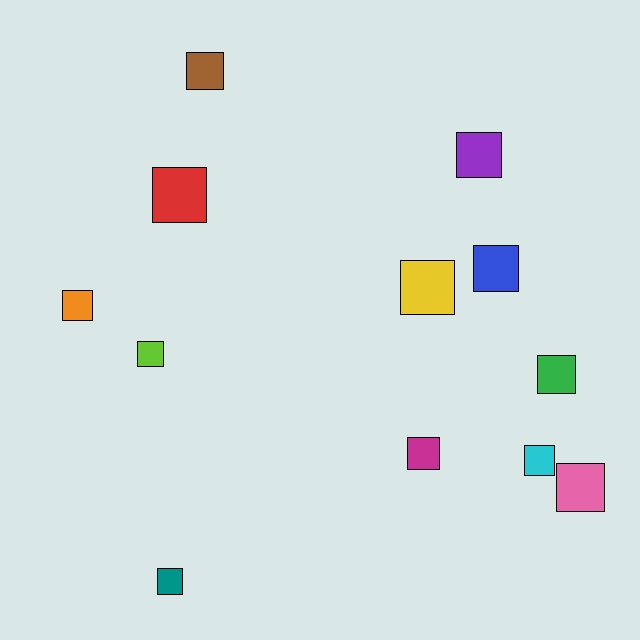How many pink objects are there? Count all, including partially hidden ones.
There is 1 pink object.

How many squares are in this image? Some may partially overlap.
There are 12 squares.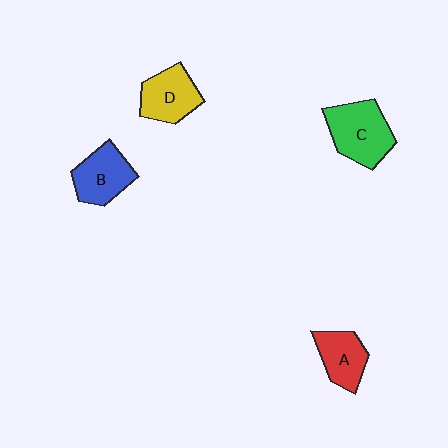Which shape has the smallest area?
Shape A (red).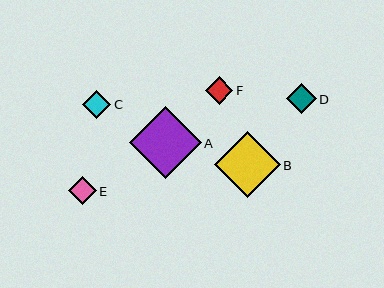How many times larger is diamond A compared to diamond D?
Diamond A is approximately 2.4 times the size of diamond D.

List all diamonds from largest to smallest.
From largest to smallest: A, B, D, C, E, F.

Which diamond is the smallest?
Diamond F is the smallest with a size of approximately 28 pixels.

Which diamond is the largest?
Diamond A is the largest with a size of approximately 72 pixels.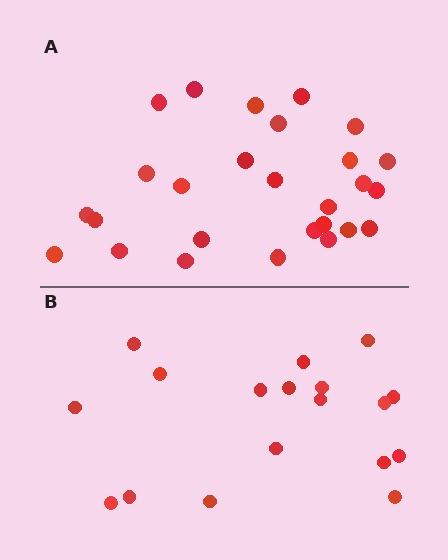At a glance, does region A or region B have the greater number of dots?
Region A (the top region) has more dots.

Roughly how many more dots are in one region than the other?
Region A has roughly 8 or so more dots than region B.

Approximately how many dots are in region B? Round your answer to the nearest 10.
About 20 dots. (The exact count is 18, which rounds to 20.)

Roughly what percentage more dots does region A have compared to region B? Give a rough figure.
About 50% more.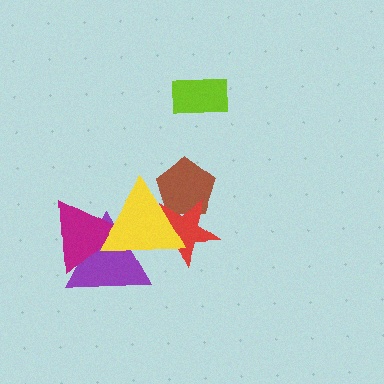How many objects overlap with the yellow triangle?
4 objects overlap with the yellow triangle.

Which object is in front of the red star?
The yellow triangle is in front of the red star.